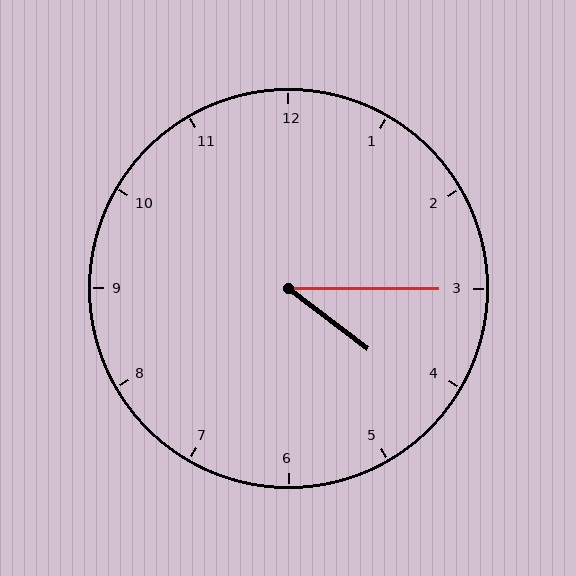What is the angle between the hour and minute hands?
Approximately 38 degrees.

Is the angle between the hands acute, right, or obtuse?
It is acute.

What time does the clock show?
4:15.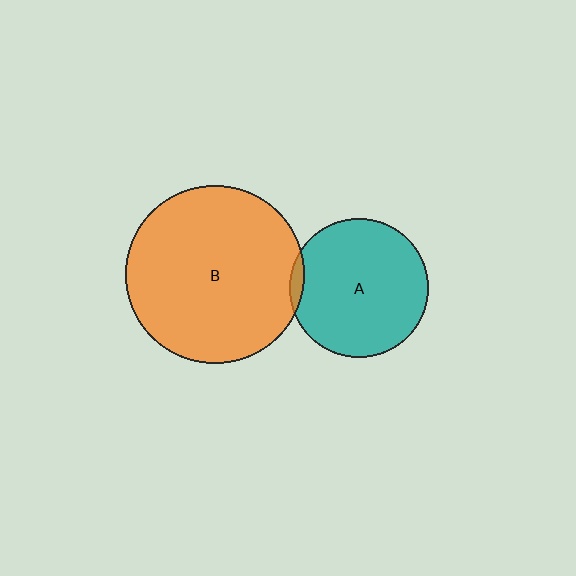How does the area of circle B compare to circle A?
Approximately 1.6 times.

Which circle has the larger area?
Circle B (orange).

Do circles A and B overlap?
Yes.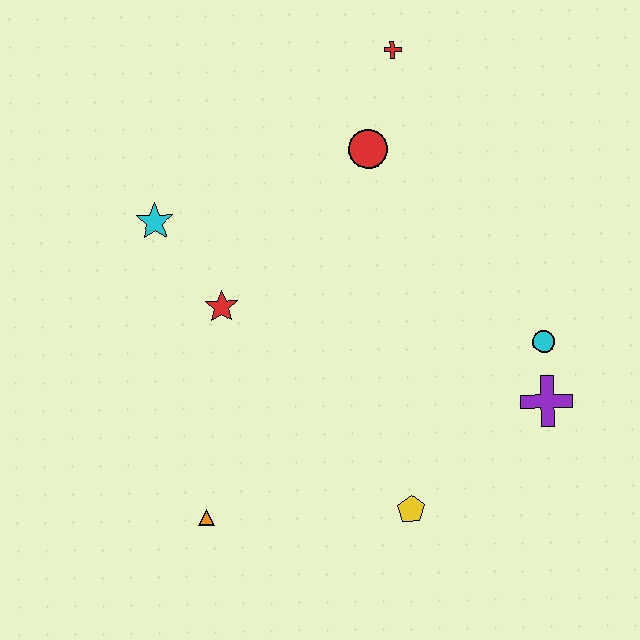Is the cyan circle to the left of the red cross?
No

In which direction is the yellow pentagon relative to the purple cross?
The yellow pentagon is to the left of the purple cross.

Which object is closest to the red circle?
The red cross is closest to the red circle.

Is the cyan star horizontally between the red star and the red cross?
No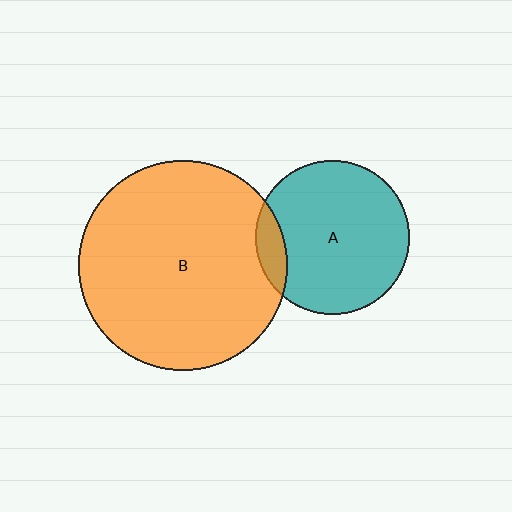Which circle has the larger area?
Circle B (orange).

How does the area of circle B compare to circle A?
Approximately 1.9 times.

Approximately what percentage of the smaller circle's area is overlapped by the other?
Approximately 10%.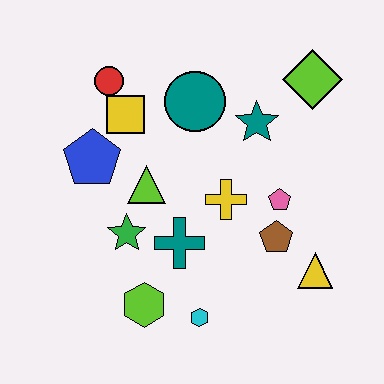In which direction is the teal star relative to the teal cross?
The teal star is above the teal cross.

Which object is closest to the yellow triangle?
The brown pentagon is closest to the yellow triangle.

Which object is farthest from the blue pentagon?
The yellow triangle is farthest from the blue pentagon.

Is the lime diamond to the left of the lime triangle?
No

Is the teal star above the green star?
Yes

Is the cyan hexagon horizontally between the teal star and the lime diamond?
No